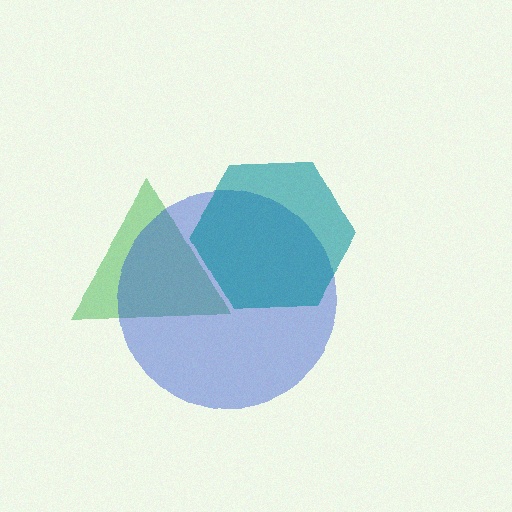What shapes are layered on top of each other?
The layered shapes are: a green triangle, a blue circle, a teal hexagon.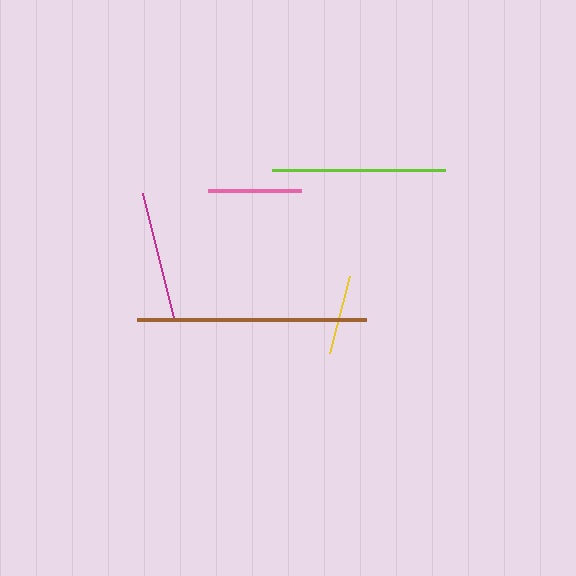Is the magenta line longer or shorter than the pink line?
The magenta line is longer than the pink line.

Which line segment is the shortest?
The yellow line is the shortest at approximately 79 pixels.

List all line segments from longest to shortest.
From longest to shortest: brown, lime, magenta, pink, yellow.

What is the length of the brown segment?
The brown segment is approximately 229 pixels long.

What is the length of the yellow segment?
The yellow segment is approximately 79 pixels long.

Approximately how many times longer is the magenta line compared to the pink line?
The magenta line is approximately 1.4 times the length of the pink line.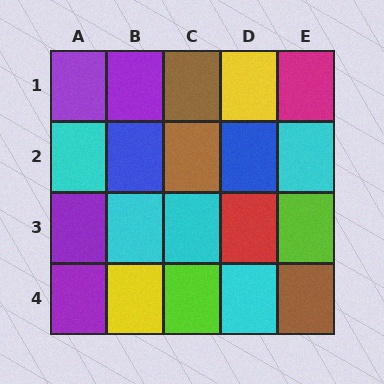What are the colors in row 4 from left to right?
Purple, yellow, lime, cyan, brown.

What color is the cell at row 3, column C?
Cyan.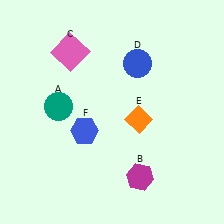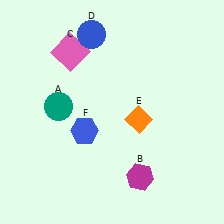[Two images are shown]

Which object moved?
The blue circle (D) moved left.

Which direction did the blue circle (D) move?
The blue circle (D) moved left.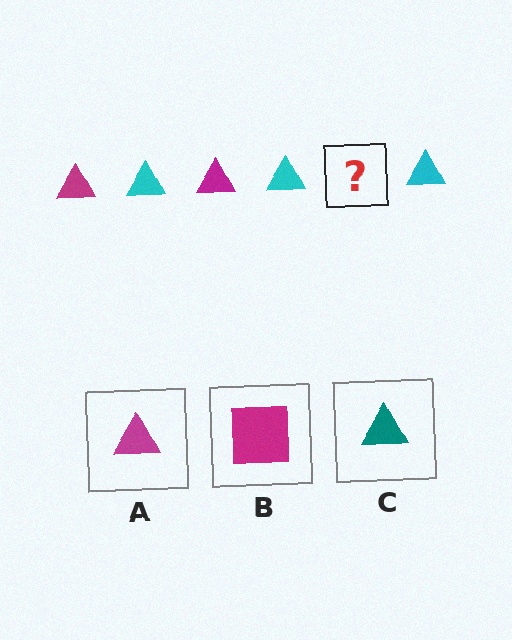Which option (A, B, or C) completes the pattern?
A.